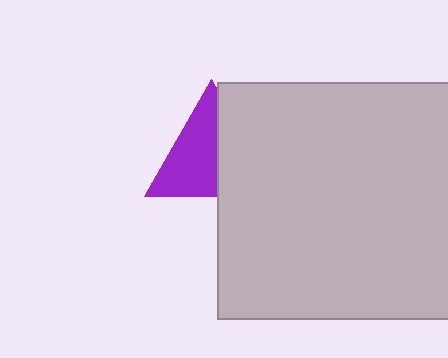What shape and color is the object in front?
The object in front is a light gray square.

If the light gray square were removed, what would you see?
You would see the complete purple triangle.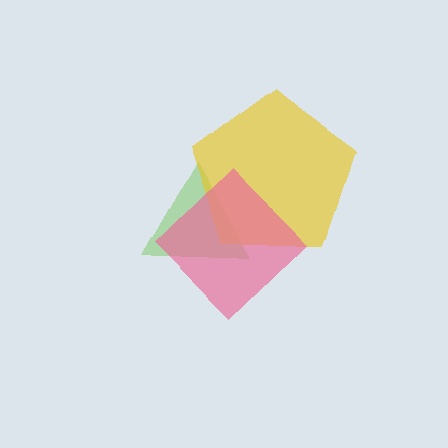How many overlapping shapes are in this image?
There are 3 overlapping shapes in the image.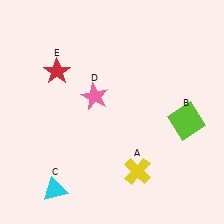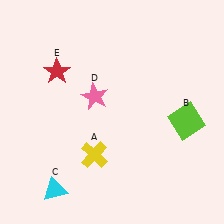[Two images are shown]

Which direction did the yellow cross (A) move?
The yellow cross (A) moved left.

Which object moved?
The yellow cross (A) moved left.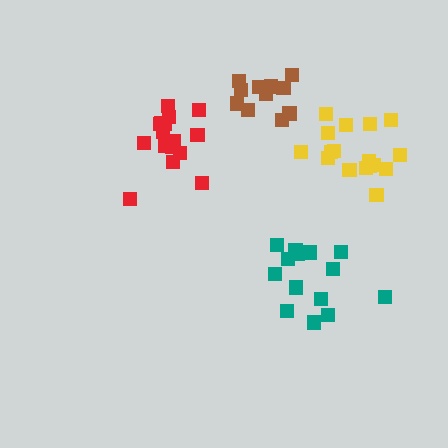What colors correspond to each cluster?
The clusters are colored: yellow, red, teal, brown.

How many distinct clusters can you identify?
There are 4 distinct clusters.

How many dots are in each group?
Group 1: 17 dots, Group 2: 17 dots, Group 3: 14 dots, Group 4: 11 dots (59 total).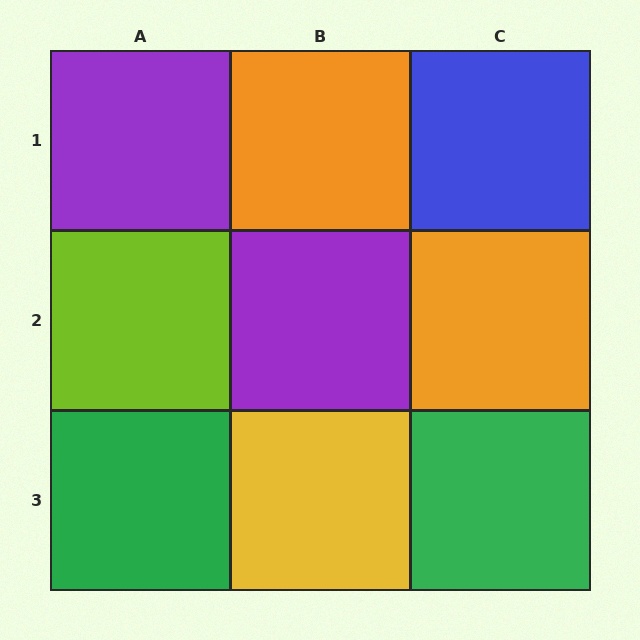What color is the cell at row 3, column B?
Yellow.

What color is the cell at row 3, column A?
Green.